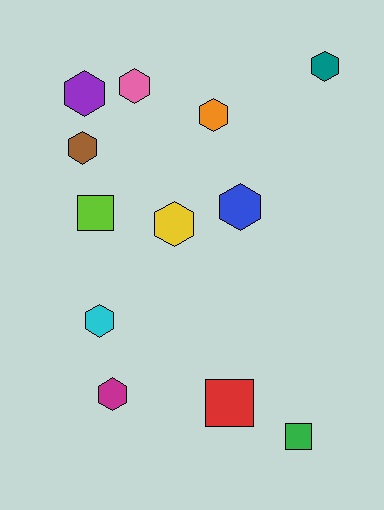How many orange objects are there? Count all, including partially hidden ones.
There is 1 orange object.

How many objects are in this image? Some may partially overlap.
There are 12 objects.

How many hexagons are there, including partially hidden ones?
There are 9 hexagons.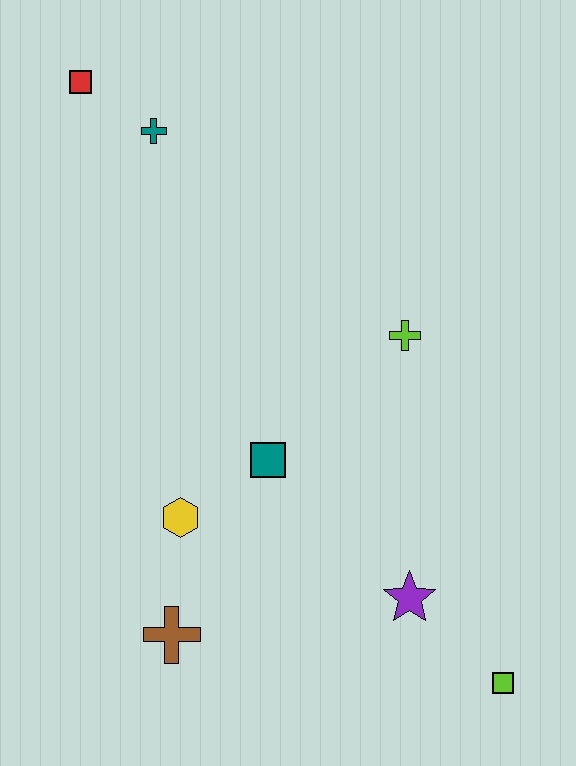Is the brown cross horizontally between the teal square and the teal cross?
Yes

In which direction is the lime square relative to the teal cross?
The lime square is below the teal cross.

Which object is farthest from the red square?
The lime square is farthest from the red square.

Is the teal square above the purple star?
Yes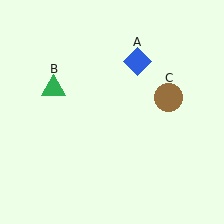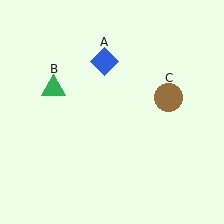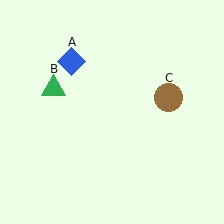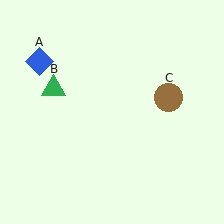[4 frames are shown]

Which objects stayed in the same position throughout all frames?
Green triangle (object B) and brown circle (object C) remained stationary.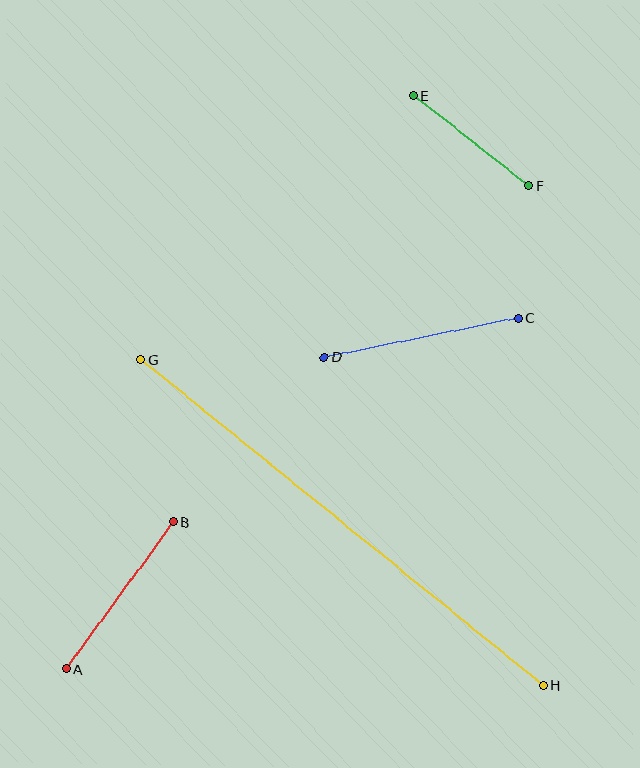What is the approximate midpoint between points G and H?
The midpoint is at approximately (342, 523) pixels.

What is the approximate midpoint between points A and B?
The midpoint is at approximately (120, 595) pixels.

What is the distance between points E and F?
The distance is approximately 146 pixels.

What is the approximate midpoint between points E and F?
The midpoint is at approximately (471, 141) pixels.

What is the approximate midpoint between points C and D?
The midpoint is at approximately (421, 338) pixels.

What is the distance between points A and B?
The distance is approximately 182 pixels.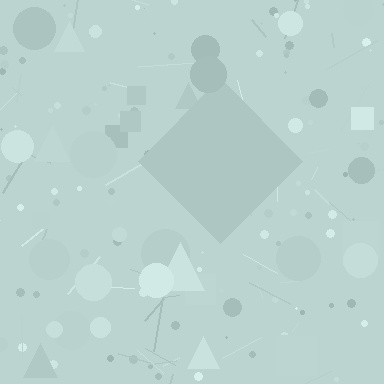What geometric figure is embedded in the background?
A diamond is embedded in the background.